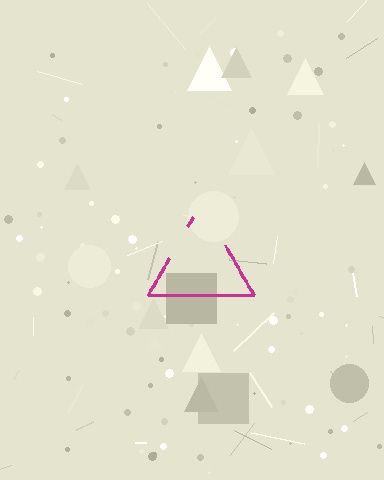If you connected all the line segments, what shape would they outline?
They would outline a triangle.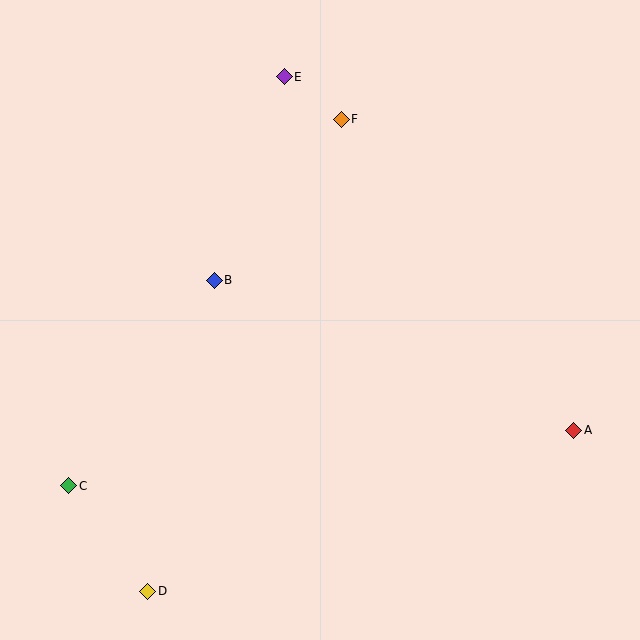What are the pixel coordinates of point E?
Point E is at (284, 77).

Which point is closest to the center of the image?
Point B at (214, 280) is closest to the center.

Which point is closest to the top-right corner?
Point F is closest to the top-right corner.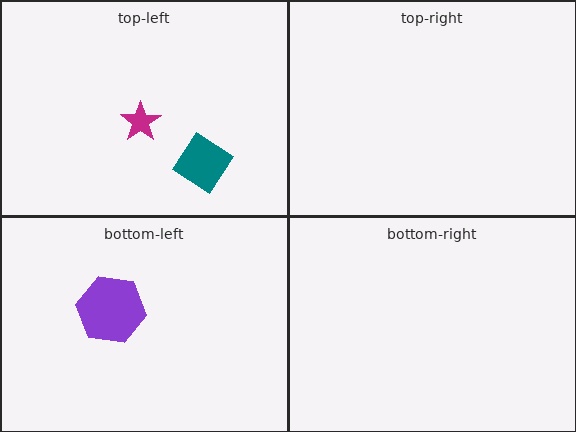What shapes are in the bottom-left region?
The purple hexagon.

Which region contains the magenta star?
The top-left region.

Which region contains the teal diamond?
The top-left region.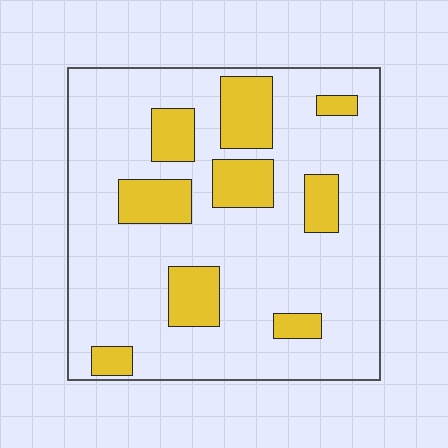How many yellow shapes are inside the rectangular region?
9.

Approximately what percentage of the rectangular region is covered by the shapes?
Approximately 20%.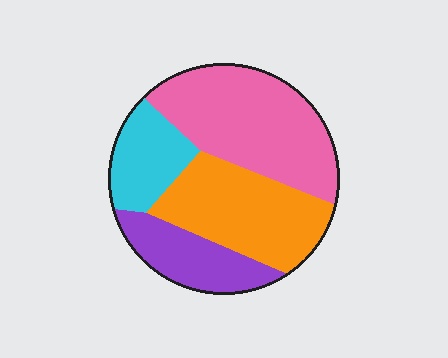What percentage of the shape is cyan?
Cyan covers around 15% of the shape.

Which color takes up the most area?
Pink, at roughly 40%.